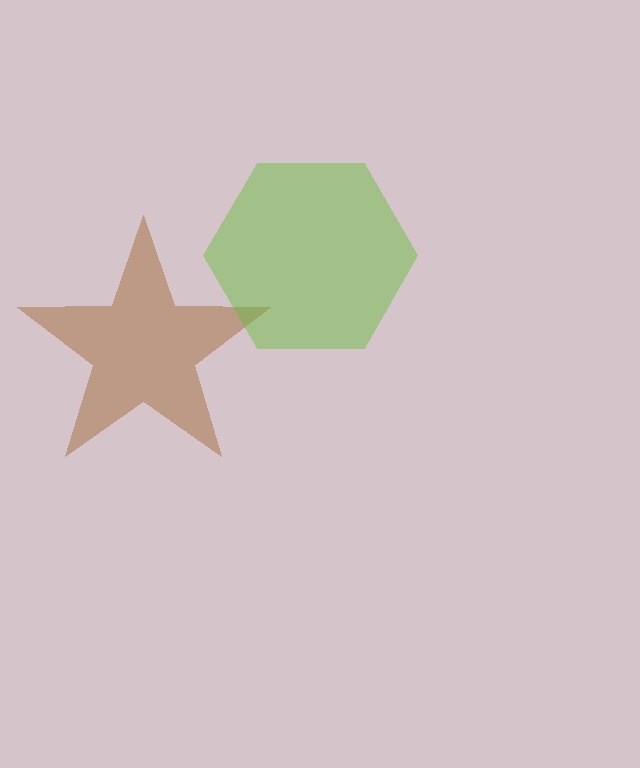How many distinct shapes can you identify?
There are 2 distinct shapes: a brown star, a lime hexagon.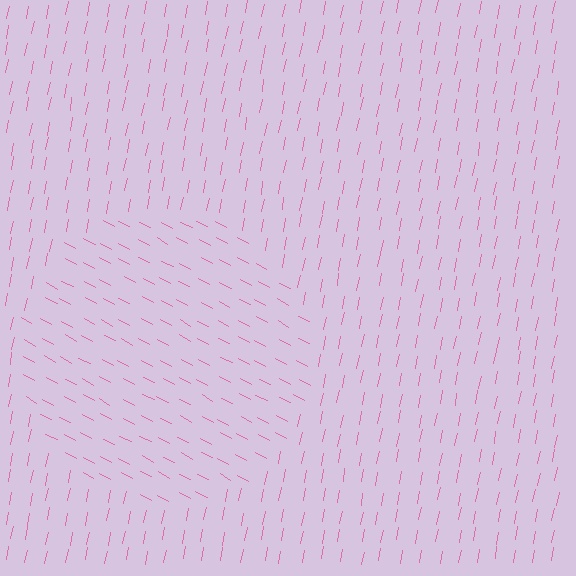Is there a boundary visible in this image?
Yes, there is a texture boundary formed by a change in line orientation.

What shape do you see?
I see a circle.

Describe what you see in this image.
The image is filled with small pink line segments. A circle region in the image has lines oriented differently from the surrounding lines, creating a visible texture boundary.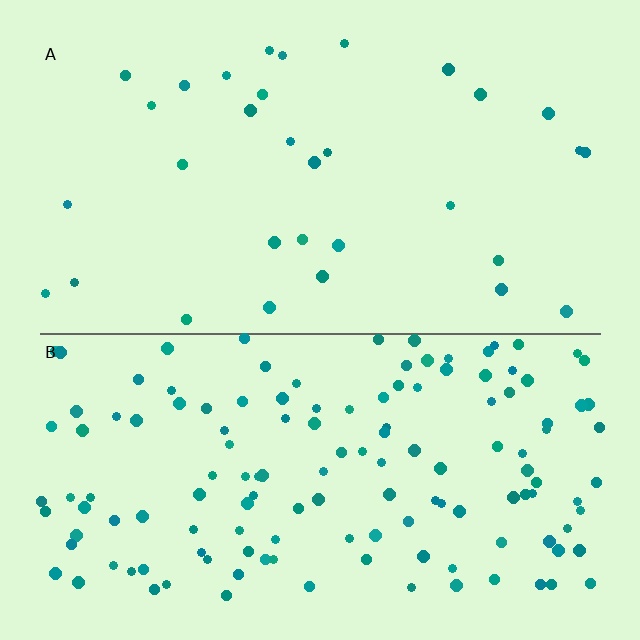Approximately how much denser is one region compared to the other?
Approximately 4.3× — region B over region A.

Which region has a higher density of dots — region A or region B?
B (the bottom).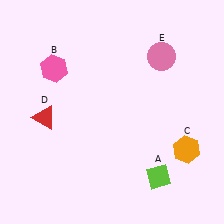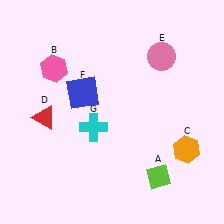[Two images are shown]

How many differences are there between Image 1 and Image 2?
There are 2 differences between the two images.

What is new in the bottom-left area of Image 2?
A cyan cross (G) was added in the bottom-left area of Image 2.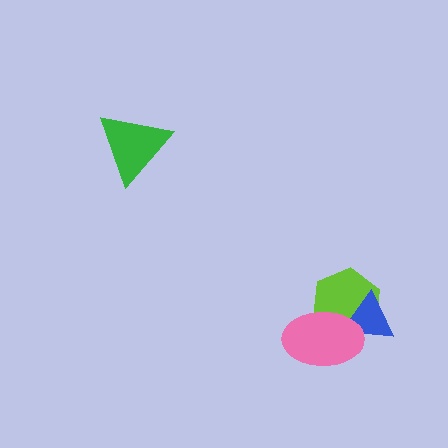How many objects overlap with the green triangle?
0 objects overlap with the green triangle.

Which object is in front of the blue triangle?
The pink ellipse is in front of the blue triangle.